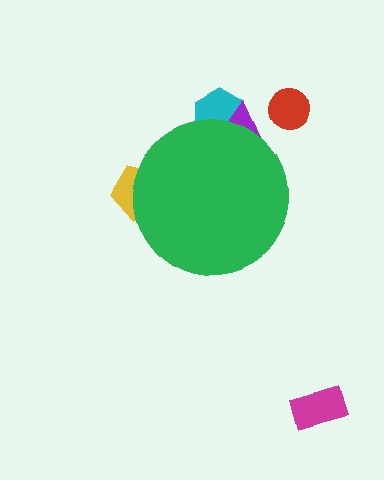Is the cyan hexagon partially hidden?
Yes, the cyan hexagon is partially hidden behind the green circle.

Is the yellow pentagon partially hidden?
Yes, the yellow pentagon is partially hidden behind the green circle.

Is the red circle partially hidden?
No, the red circle is fully visible.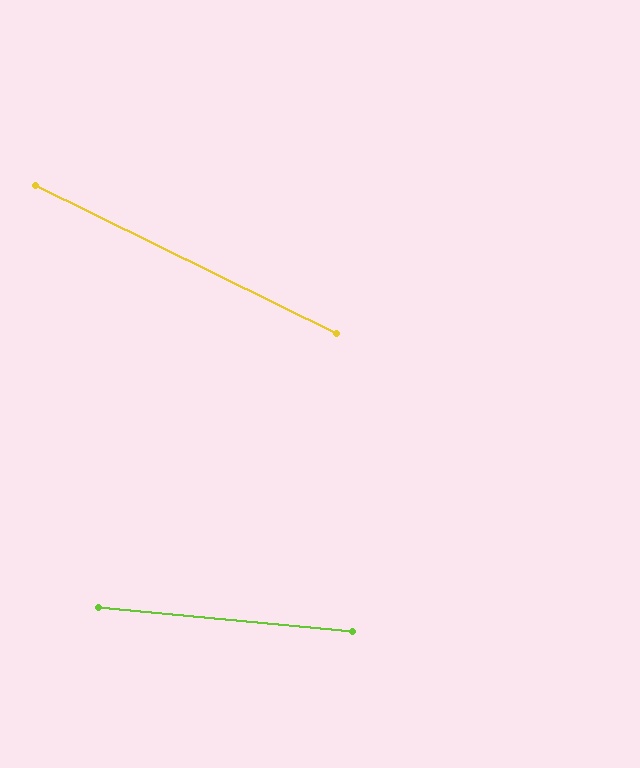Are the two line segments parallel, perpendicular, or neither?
Neither parallel nor perpendicular — they differ by about 21°.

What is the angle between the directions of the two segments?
Approximately 21 degrees.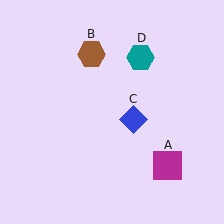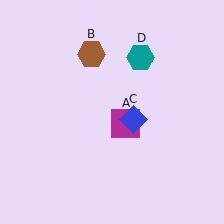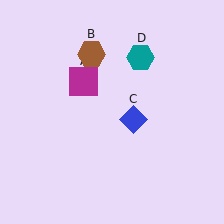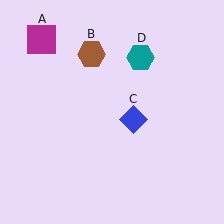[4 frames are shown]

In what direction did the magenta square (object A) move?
The magenta square (object A) moved up and to the left.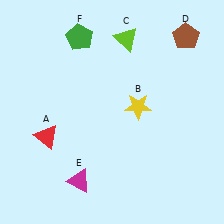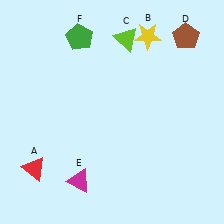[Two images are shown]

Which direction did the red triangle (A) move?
The red triangle (A) moved down.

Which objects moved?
The objects that moved are: the red triangle (A), the yellow star (B).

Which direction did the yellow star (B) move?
The yellow star (B) moved up.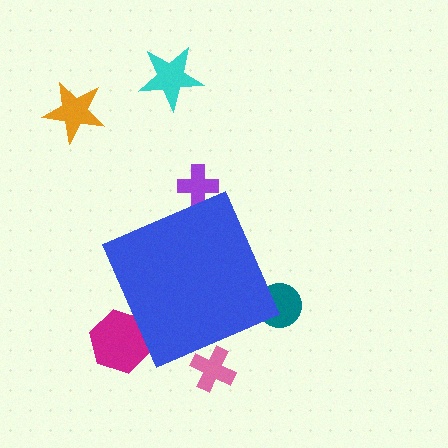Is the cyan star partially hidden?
No, the cyan star is fully visible.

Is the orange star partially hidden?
No, the orange star is fully visible.